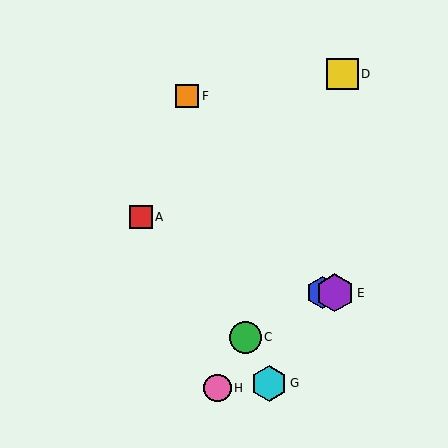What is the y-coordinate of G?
Object G is at y≈383.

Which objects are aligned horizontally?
Objects B, E are aligned horizontally.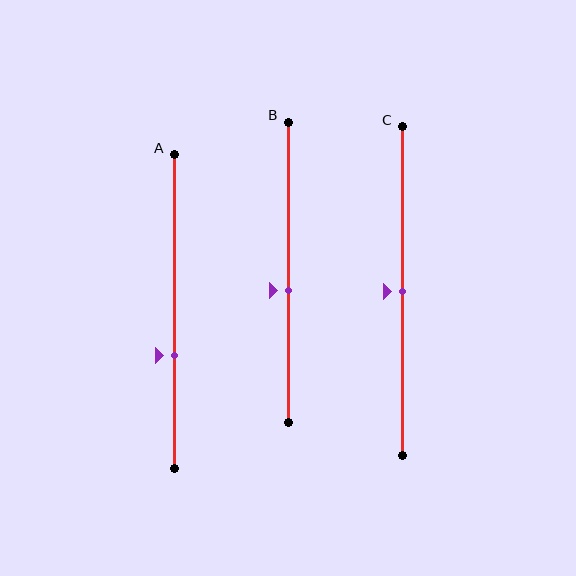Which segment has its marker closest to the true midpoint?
Segment C has its marker closest to the true midpoint.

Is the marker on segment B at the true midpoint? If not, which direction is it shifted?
No, the marker on segment B is shifted downward by about 6% of the segment length.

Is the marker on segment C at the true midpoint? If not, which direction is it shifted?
Yes, the marker on segment C is at the true midpoint.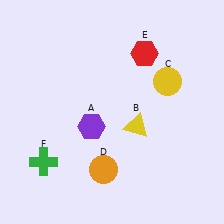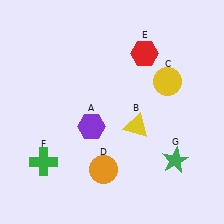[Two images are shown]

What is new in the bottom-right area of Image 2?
A green star (G) was added in the bottom-right area of Image 2.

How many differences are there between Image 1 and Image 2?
There is 1 difference between the two images.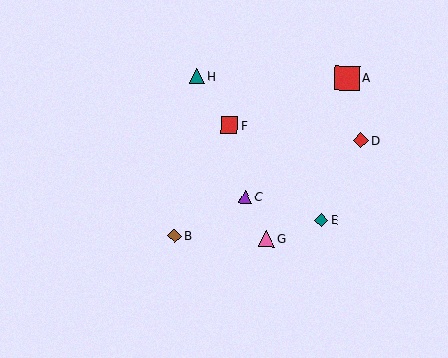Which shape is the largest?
The red square (labeled A) is the largest.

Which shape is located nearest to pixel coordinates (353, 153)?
The red diamond (labeled D) at (361, 141) is nearest to that location.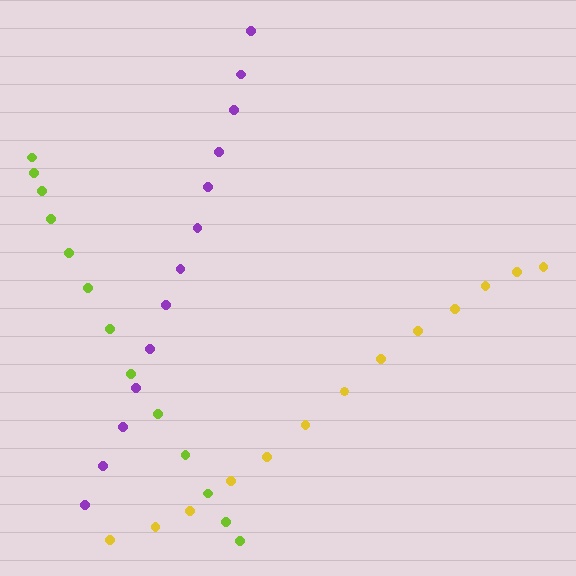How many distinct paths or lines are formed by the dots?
There are 3 distinct paths.